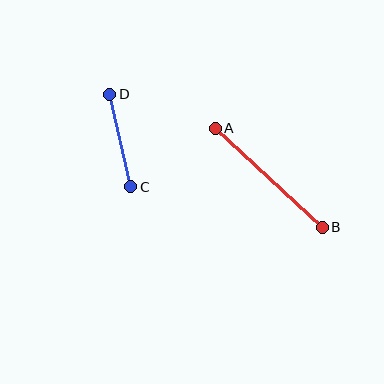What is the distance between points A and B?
The distance is approximately 146 pixels.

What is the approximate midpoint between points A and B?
The midpoint is at approximately (269, 178) pixels.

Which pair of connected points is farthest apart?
Points A and B are farthest apart.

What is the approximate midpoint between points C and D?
The midpoint is at approximately (120, 141) pixels.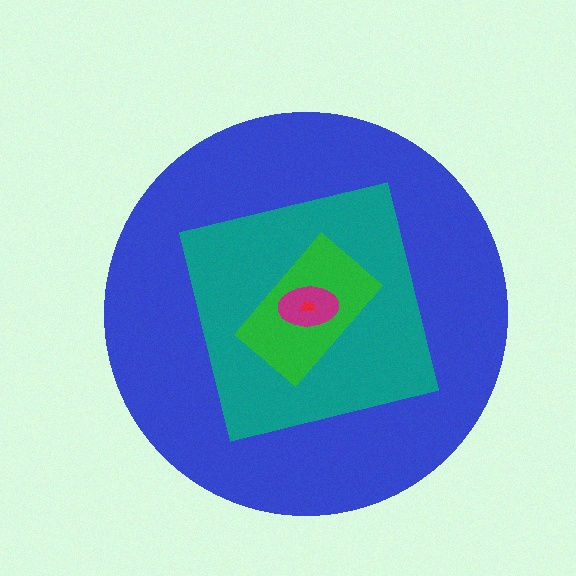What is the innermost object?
The red trapezoid.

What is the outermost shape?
The blue circle.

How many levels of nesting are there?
5.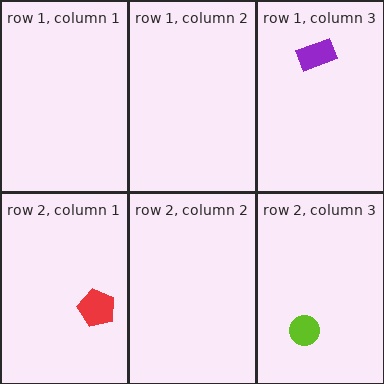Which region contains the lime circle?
The row 2, column 3 region.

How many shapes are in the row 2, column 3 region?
1.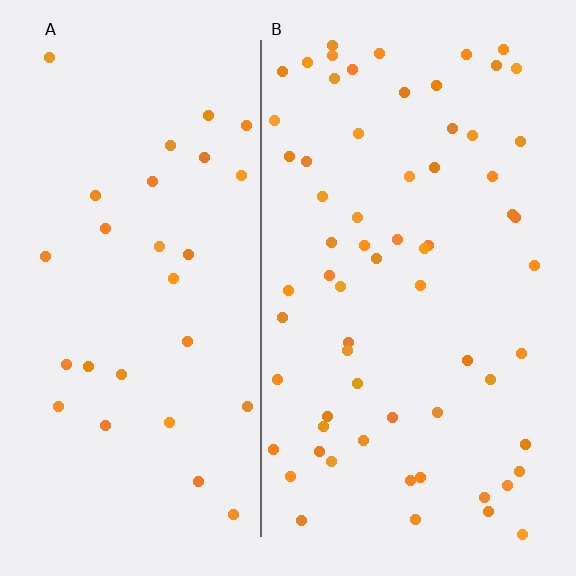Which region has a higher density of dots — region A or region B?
B (the right).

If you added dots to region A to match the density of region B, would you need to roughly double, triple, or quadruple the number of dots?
Approximately double.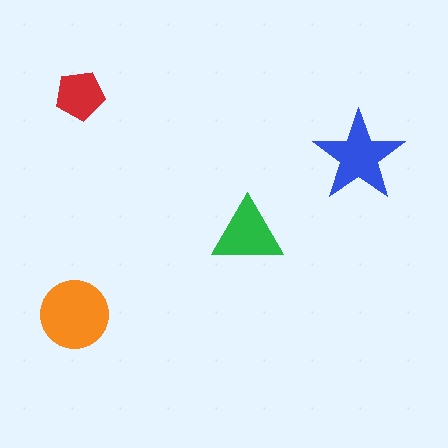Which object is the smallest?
The red pentagon.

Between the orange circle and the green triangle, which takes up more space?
The orange circle.